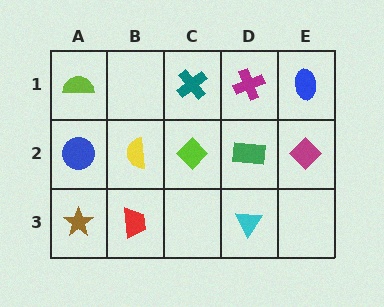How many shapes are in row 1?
4 shapes.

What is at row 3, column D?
A cyan triangle.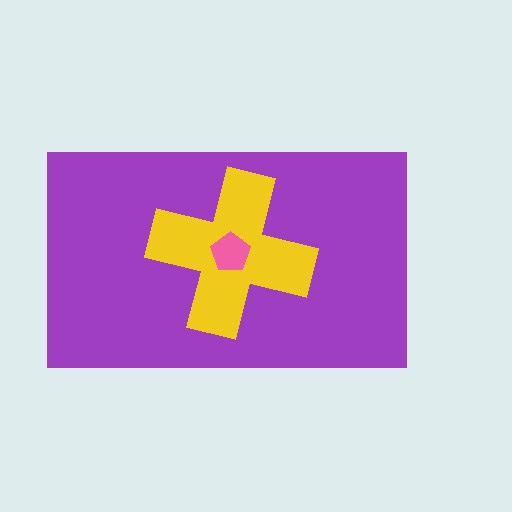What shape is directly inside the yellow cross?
The pink pentagon.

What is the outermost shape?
The purple rectangle.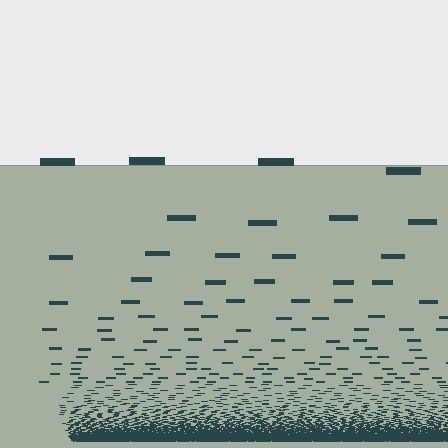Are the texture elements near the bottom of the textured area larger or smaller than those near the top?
Smaller. The gradient is inverted — elements near the bottom are smaller and denser.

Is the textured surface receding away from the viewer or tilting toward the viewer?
The surface appears to tilt toward the viewer. Texture elements get larger and sparser toward the top.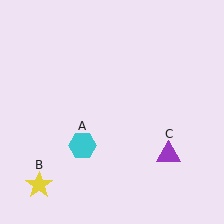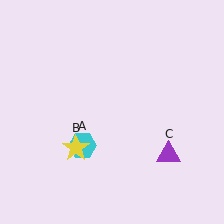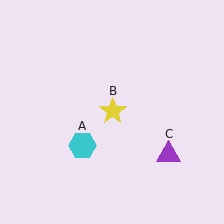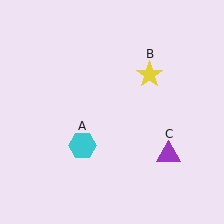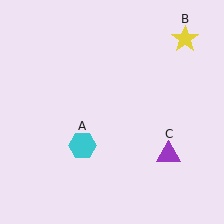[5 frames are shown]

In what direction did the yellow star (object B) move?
The yellow star (object B) moved up and to the right.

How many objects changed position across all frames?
1 object changed position: yellow star (object B).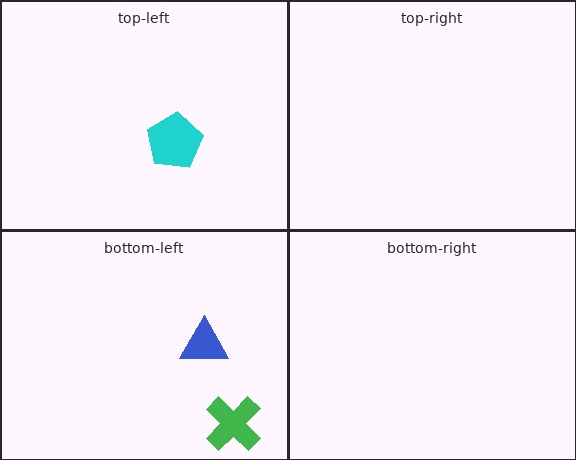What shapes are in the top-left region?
The cyan pentagon.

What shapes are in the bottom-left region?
The blue triangle, the green cross.